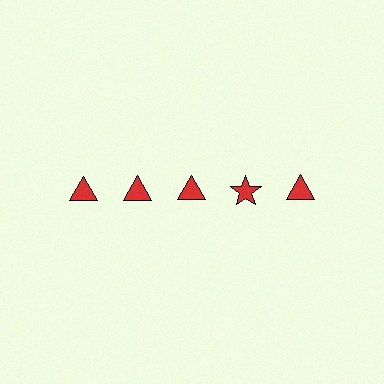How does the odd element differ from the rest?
It has a different shape: star instead of triangle.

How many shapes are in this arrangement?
There are 5 shapes arranged in a grid pattern.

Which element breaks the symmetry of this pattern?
The red star in the top row, second from right column breaks the symmetry. All other shapes are red triangles.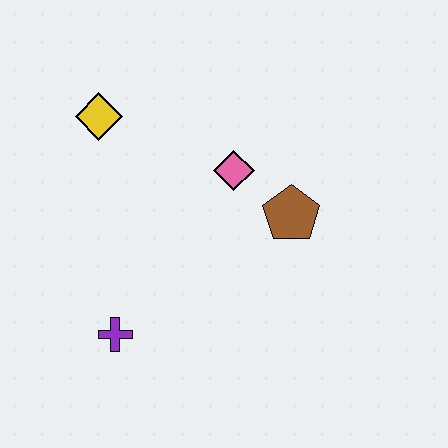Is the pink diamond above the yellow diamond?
No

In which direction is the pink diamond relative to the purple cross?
The pink diamond is above the purple cross.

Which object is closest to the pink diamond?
The brown pentagon is closest to the pink diamond.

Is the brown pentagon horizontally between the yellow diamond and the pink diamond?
No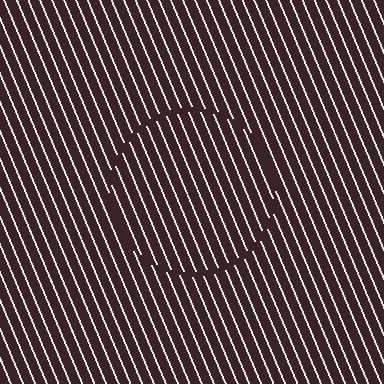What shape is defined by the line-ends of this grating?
An illusory circle. The interior of the shape contains the same grating, shifted by half a period — the contour is defined by the phase discontinuity where line-ends from the inner and outer gratings abut.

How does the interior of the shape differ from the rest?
The interior of the shape contains the same grating, shifted by half a period — the contour is defined by the phase discontinuity where line-ends from the inner and outer gratings abut.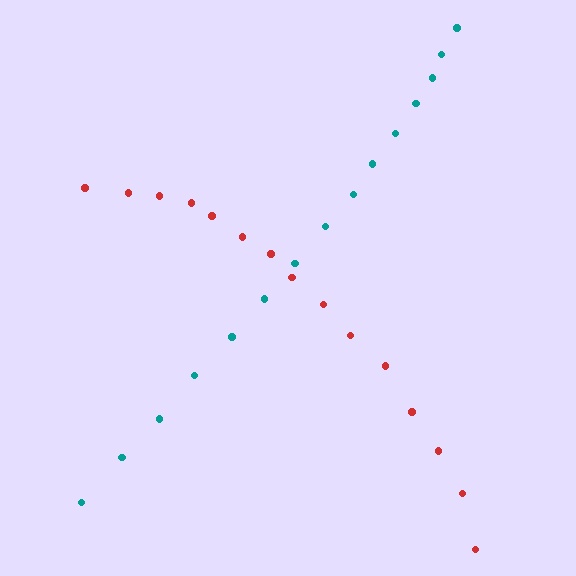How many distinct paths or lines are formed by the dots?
There are 2 distinct paths.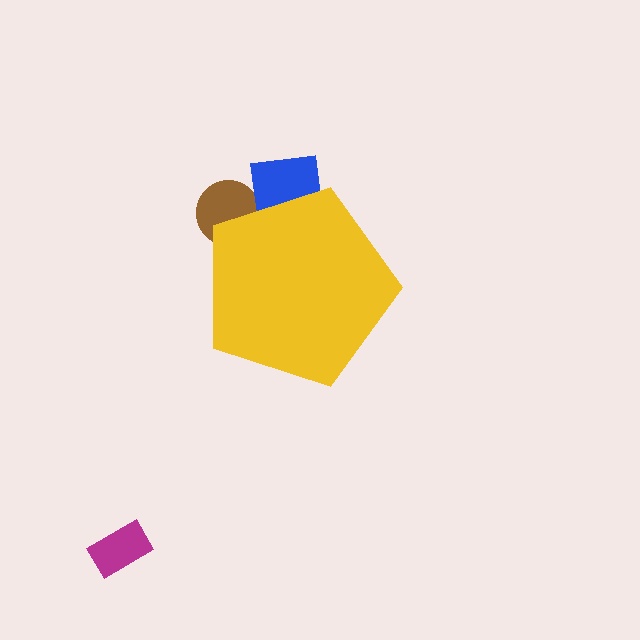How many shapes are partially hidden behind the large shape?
2 shapes are partially hidden.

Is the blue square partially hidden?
Yes, the blue square is partially hidden behind the yellow pentagon.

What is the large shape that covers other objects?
A yellow pentagon.